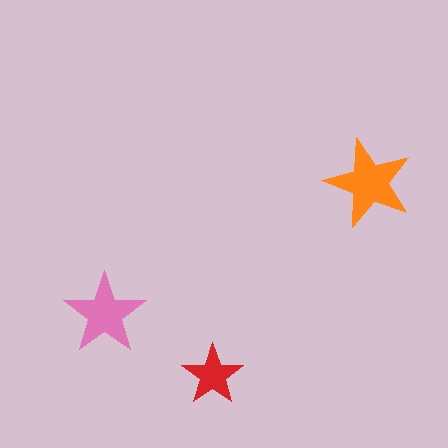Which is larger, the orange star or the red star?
The orange one.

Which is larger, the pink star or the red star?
The pink one.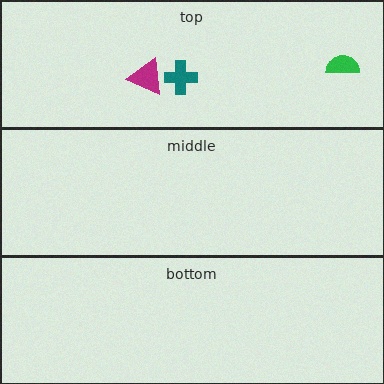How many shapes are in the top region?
3.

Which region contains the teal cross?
The top region.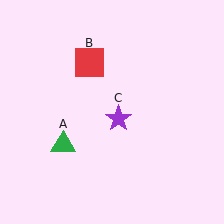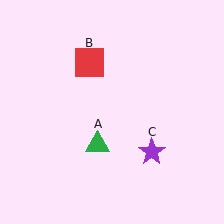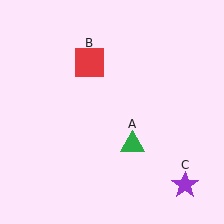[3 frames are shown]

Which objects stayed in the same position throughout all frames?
Red square (object B) remained stationary.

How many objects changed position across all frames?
2 objects changed position: green triangle (object A), purple star (object C).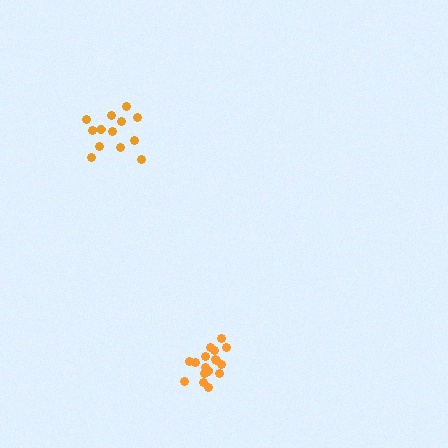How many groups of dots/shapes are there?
There are 2 groups.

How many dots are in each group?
Group 1: 17 dots, Group 2: 13 dots (30 total).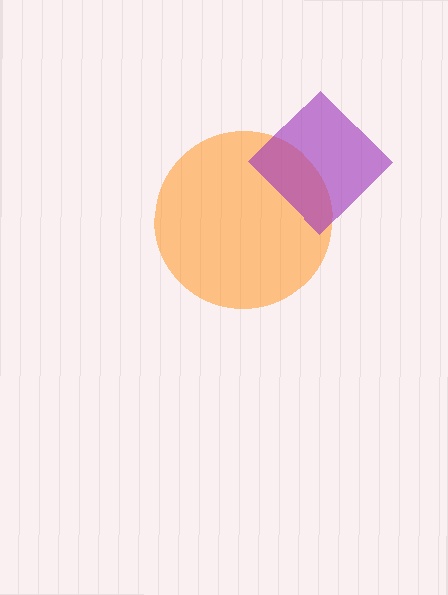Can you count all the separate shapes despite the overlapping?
Yes, there are 2 separate shapes.